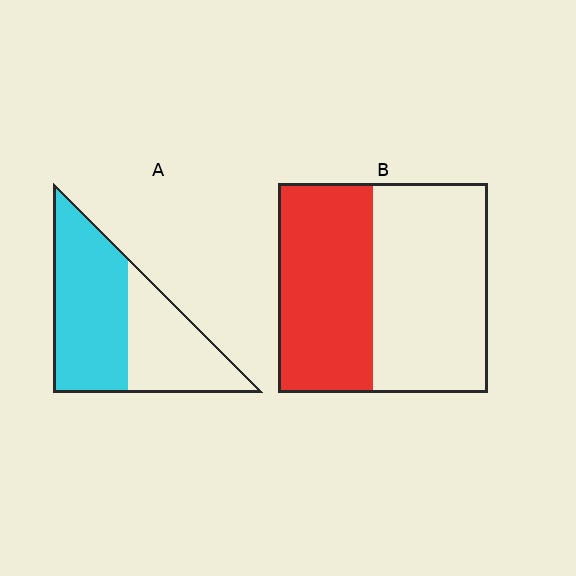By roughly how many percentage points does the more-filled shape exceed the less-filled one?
By roughly 15 percentage points (A over B).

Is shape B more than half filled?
No.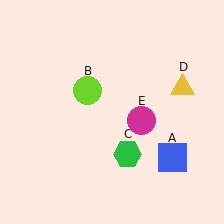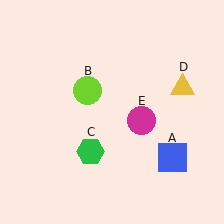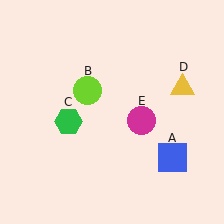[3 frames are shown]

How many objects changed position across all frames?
1 object changed position: green hexagon (object C).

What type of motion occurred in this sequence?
The green hexagon (object C) rotated clockwise around the center of the scene.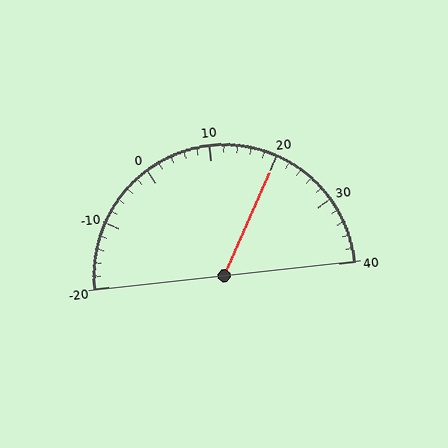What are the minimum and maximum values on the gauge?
The gauge ranges from -20 to 40.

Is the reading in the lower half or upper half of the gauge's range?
The reading is in the upper half of the range (-20 to 40).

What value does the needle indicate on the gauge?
The needle indicates approximately 20.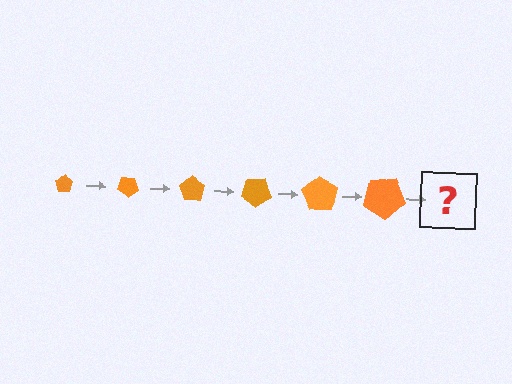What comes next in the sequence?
The next element should be a pentagon, larger than the previous one and rotated 210 degrees from the start.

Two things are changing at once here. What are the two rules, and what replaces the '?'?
The two rules are that the pentagon grows larger each step and it rotates 35 degrees each step. The '?' should be a pentagon, larger than the previous one and rotated 210 degrees from the start.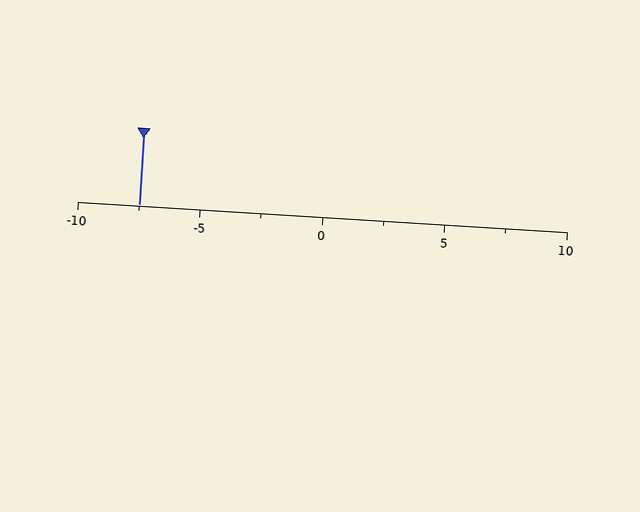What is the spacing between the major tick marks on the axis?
The major ticks are spaced 5 apart.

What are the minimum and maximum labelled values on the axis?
The axis runs from -10 to 10.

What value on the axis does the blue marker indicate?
The marker indicates approximately -7.5.